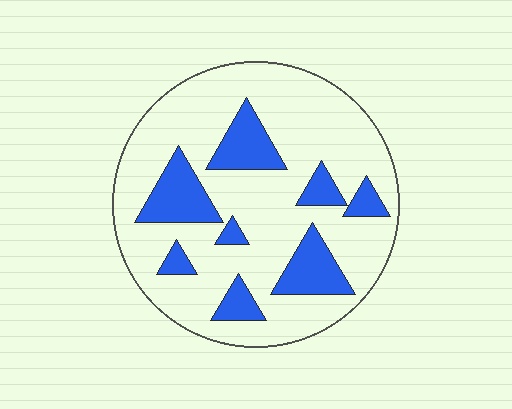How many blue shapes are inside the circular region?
8.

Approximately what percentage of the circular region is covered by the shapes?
Approximately 25%.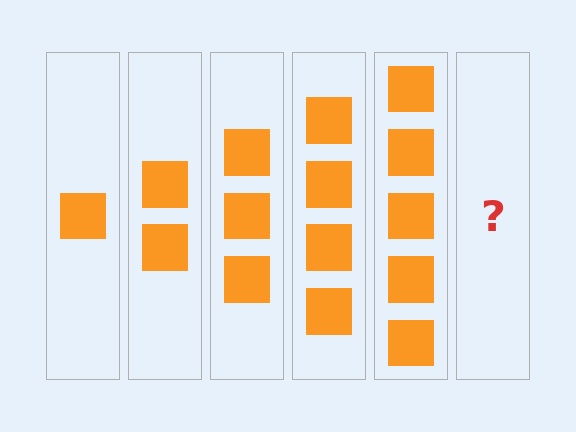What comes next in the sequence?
The next element should be 6 squares.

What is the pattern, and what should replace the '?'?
The pattern is that each step adds one more square. The '?' should be 6 squares.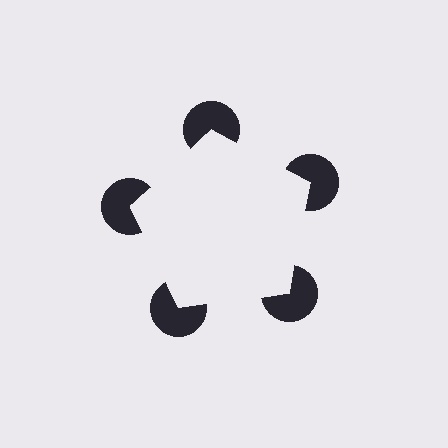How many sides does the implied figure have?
5 sides.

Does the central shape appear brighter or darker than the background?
It typically appears slightly brighter than the background, even though no actual brightness change is drawn.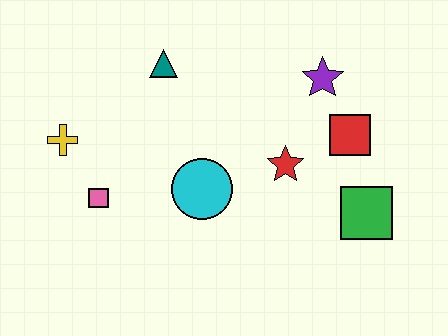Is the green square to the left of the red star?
No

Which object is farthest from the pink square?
The green square is farthest from the pink square.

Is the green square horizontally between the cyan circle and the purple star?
No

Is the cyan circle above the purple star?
No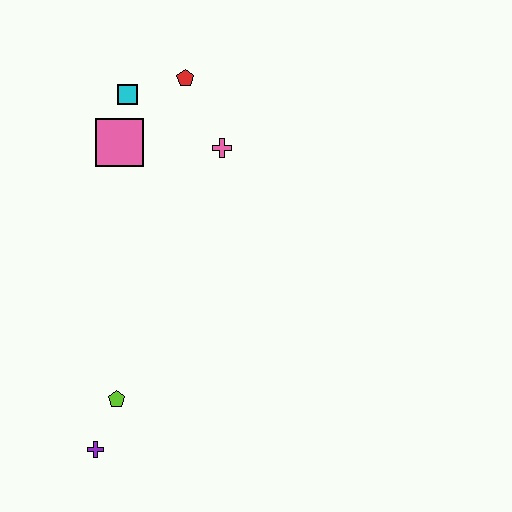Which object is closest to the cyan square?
The pink square is closest to the cyan square.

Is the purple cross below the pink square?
Yes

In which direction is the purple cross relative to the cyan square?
The purple cross is below the cyan square.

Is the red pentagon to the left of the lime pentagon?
No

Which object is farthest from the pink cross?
The purple cross is farthest from the pink cross.